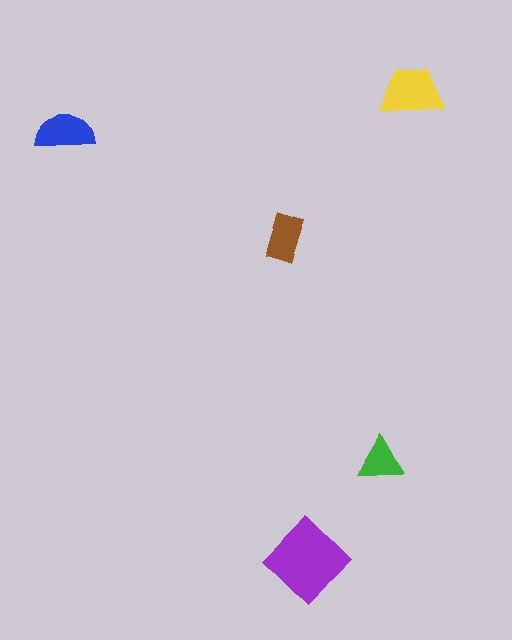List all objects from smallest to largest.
The green triangle, the brown rectangle, the blue semicircle, the yellow trapezoid, the purple diamond.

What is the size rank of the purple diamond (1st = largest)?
1st.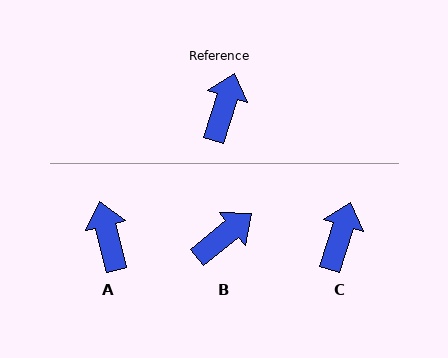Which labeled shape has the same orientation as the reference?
C.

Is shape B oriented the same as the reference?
No, it is off by about 34 degrees.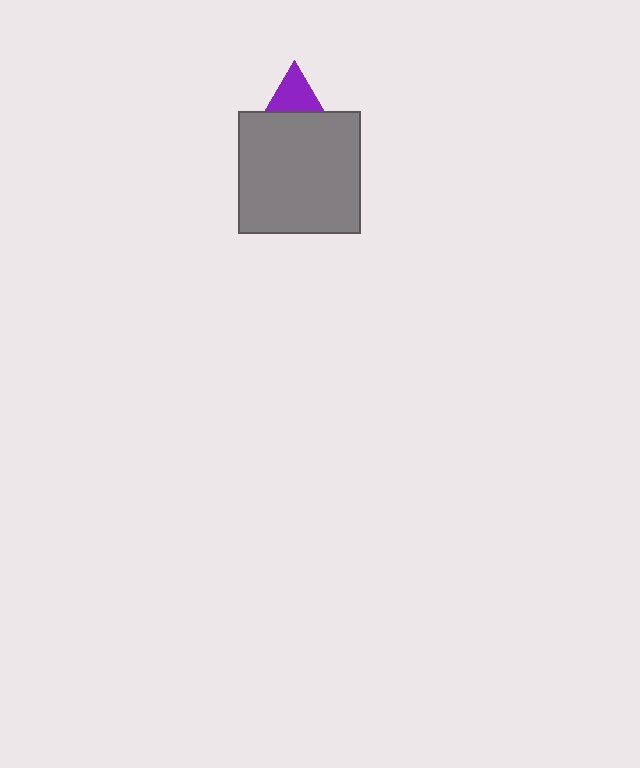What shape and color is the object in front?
The object in front is a gray square.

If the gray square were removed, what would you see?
You would see the complete purple triangle.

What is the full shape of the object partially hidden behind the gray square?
The partially hidden object is a purple triangle.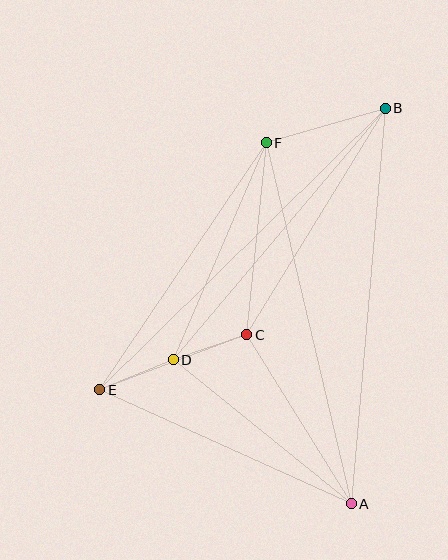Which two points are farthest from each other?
Points B and E are farthest from each other.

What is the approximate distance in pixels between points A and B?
The distance between A and B is approximately 397 pixels.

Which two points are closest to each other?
Points C and D are closest to each other.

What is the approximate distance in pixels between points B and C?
The distance between B and C is approximately 265 pixels.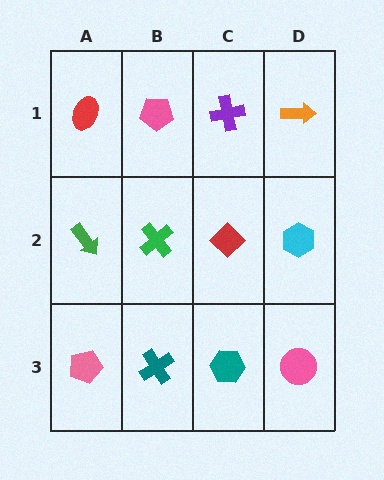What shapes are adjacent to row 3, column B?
A green cross (row 2, column B), a pink pentagon (row 3, column A), a teal hexagon (row 3, column C).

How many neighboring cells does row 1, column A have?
2.